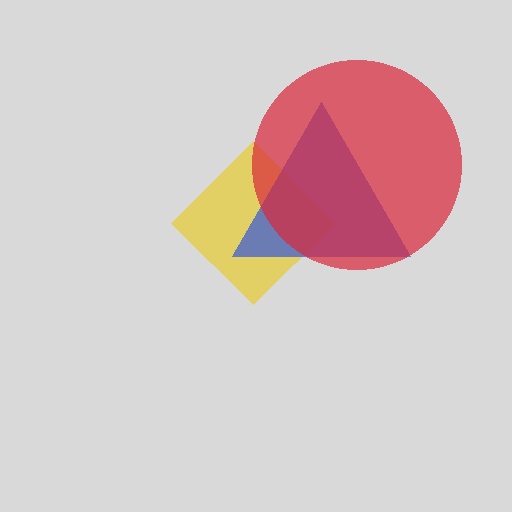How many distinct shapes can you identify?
There are 3 distinct shapes: a yellow diamond, a blue triangle, a red circle.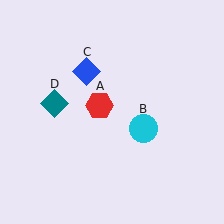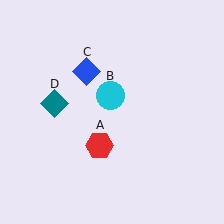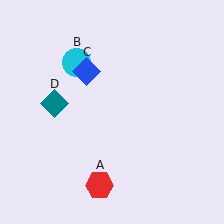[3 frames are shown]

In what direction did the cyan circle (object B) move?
The cyan circle (object B) moved up and to the left.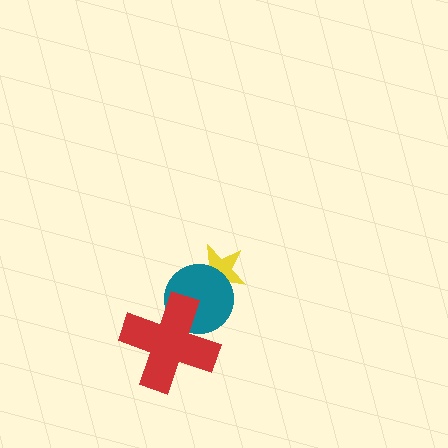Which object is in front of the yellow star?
The teal circle is in front of the yellow star.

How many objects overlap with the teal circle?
2 objects overlap with the teal circle.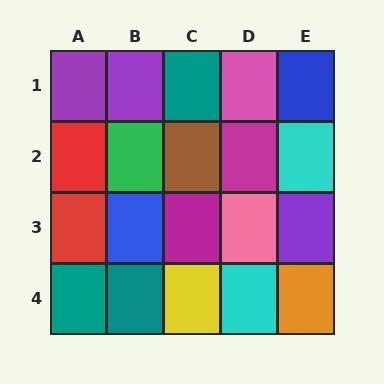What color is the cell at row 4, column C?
Yellow.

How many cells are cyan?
2 cells are cyan.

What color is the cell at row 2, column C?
Brown.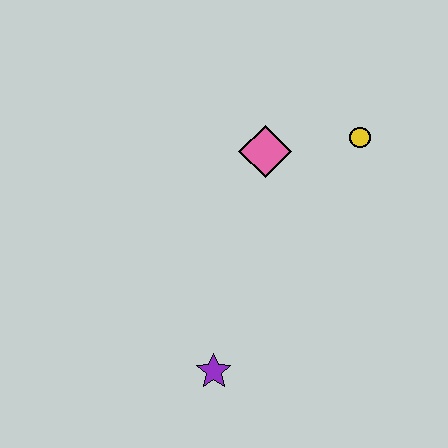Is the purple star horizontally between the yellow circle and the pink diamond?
No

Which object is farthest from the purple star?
The yellow circle is farthest from the purple star.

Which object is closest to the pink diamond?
The yellow circle is closest to the pink diamond.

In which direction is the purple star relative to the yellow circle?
The purple star is below the yellow circle.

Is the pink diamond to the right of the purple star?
Yes